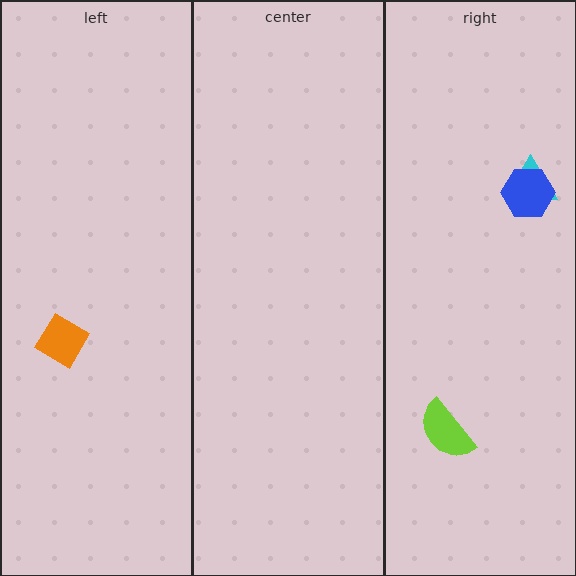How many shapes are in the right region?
3.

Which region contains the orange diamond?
The left region.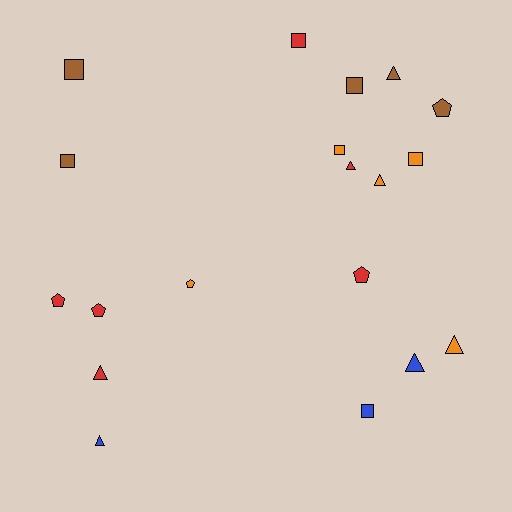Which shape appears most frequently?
Square, with 7 objects.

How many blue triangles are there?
There are 2 blue triangles.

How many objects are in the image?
There are 19 objects.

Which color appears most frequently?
Red, with 6 objects.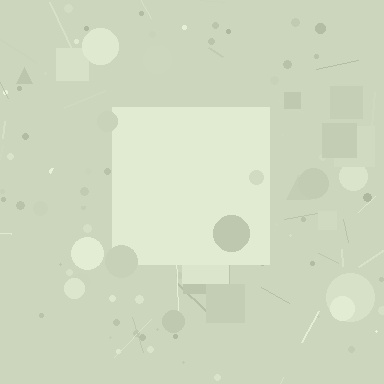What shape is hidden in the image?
A square is hidden in the image.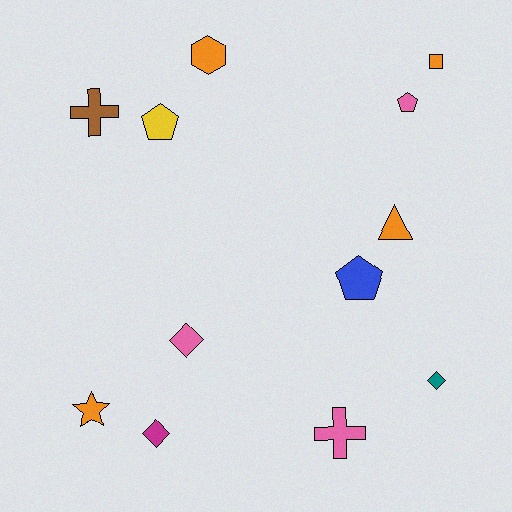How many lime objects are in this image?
There are no lime objects.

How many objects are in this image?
There are 12 objects.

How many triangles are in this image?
There is 1 triangle.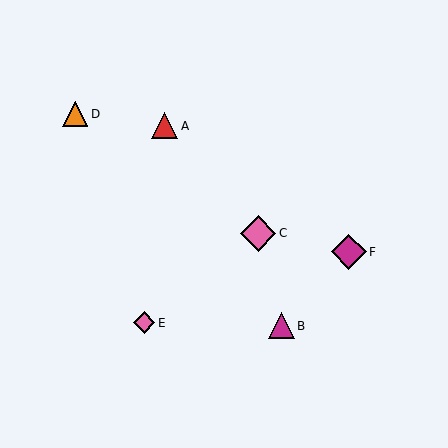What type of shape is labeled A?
Shape A is a red triangle.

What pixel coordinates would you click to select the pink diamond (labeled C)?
Click at (258, 233) to select the pink diamond C.